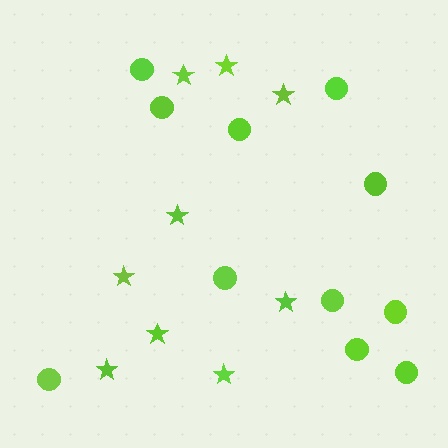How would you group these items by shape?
There are 2 groups: one group of circles (11) and one group of stars (9).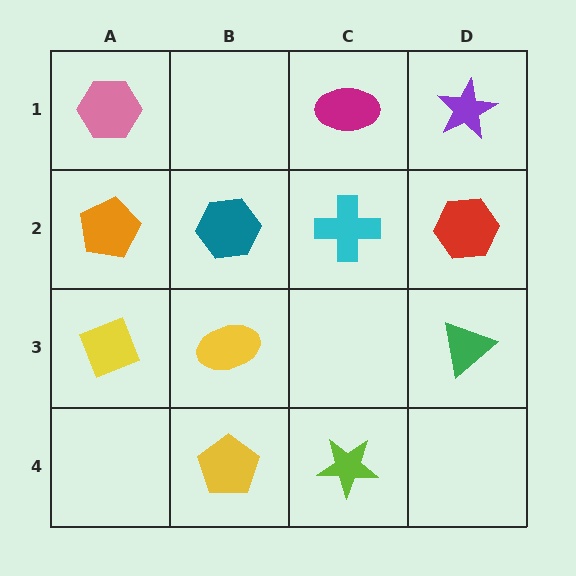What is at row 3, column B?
A yellow ellipse.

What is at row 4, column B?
A yellow pentagon.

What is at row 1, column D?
A purple star.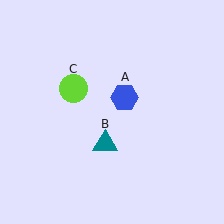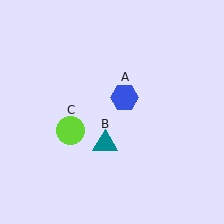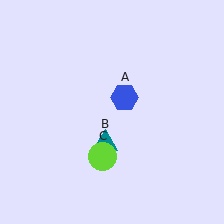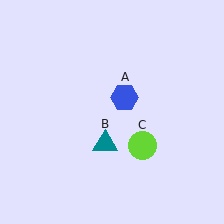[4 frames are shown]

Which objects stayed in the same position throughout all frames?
Blue hexagon (object A) and teal triangle (object B) remained stationary.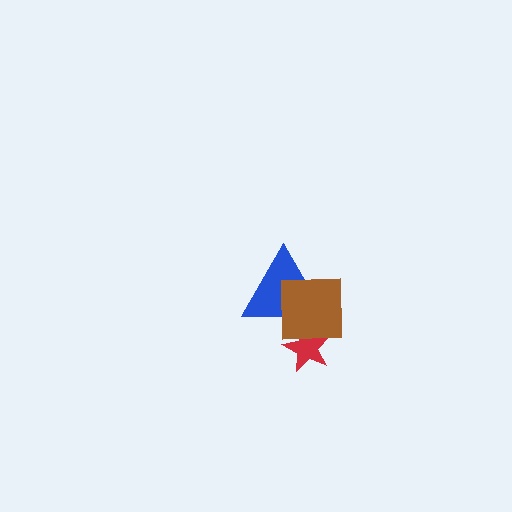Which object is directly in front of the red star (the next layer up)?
The blue triangle is directly in front of the red star.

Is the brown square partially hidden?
No, no other shape covers it.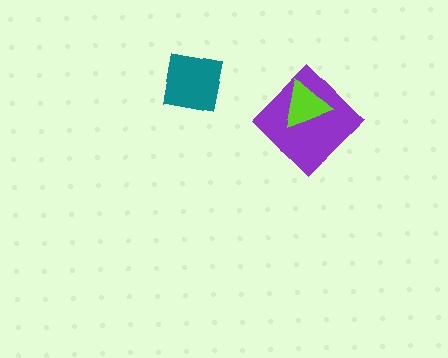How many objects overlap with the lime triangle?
1 object overlaps with the lime triangle.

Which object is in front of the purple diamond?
The lime triangle is in front of the purple diamond.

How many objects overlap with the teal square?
0 objects overlap with the teal square.